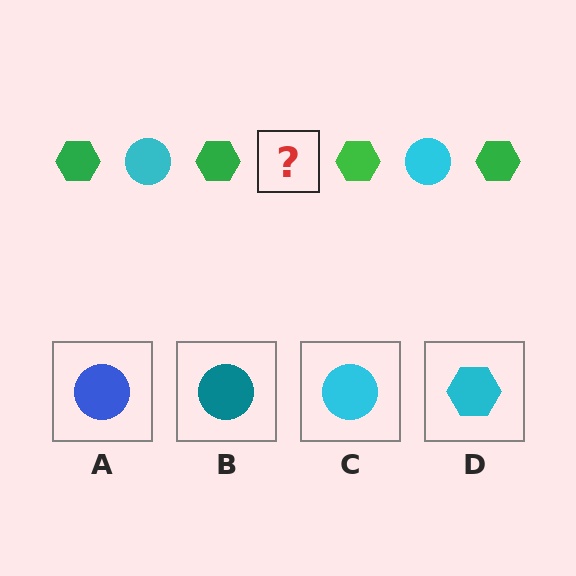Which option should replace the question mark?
Option C.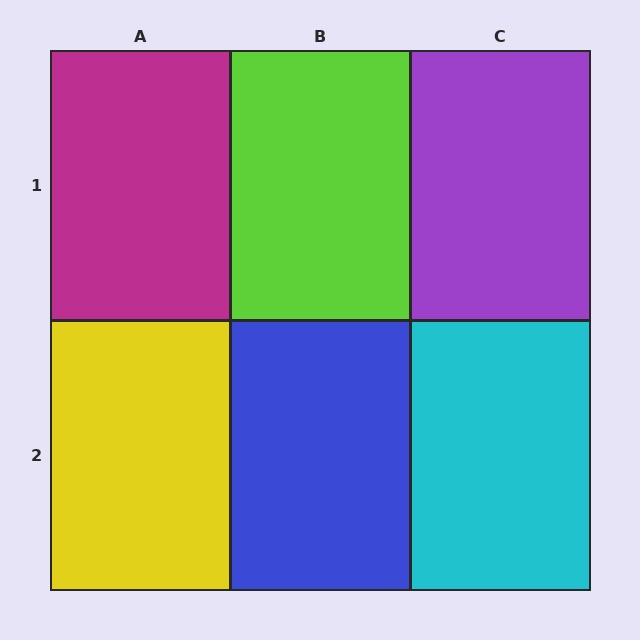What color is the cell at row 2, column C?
Cyan.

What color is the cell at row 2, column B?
Blue.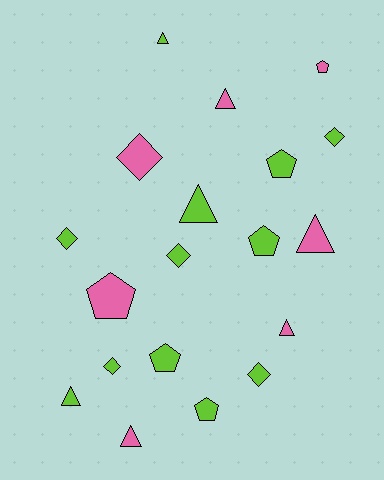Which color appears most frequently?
Lime, with 12 objects.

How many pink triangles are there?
There are 4 pink triangles.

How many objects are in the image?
There are 19 objects.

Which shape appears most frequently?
Triangle, with 7 objects.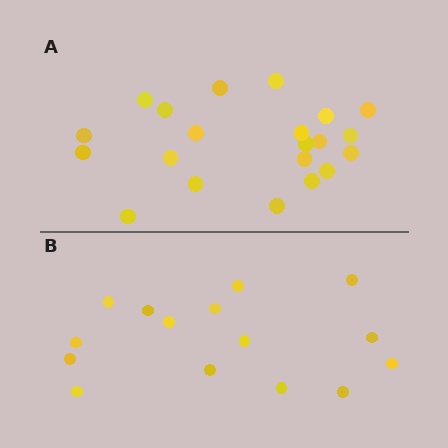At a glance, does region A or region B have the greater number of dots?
Region A (the top region) has more dots.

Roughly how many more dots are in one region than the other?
Region A has about 6 more dots than region B.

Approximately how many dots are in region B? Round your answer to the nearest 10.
About 20 dots. (The exact count is 15, which rounds to 20.)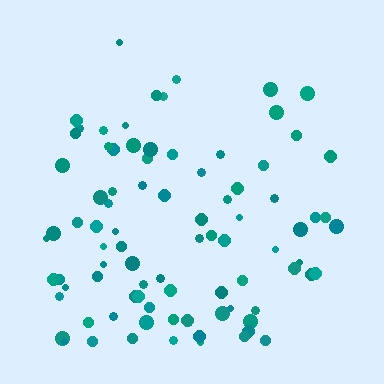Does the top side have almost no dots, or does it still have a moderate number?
Still a moderate number, just noticeably fewer than the bottom.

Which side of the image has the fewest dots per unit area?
The top.